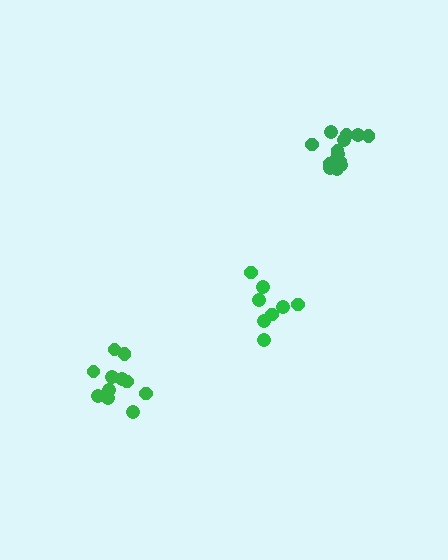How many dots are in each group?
Group 1: 8 dots, Group 2: 14 dots, Group 3: 11 dots (33 total).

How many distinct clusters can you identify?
There are 3 distinct clusters.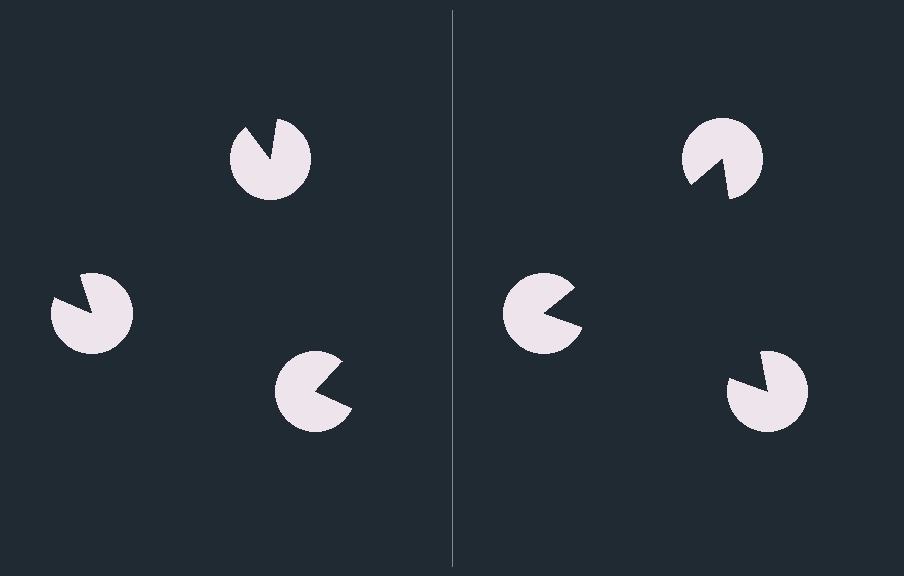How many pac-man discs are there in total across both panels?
6 — 3 on each side.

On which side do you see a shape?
An illusory triangle appears on the right side. On the left side the wedge cuts are rotated, so no coherent shape forms.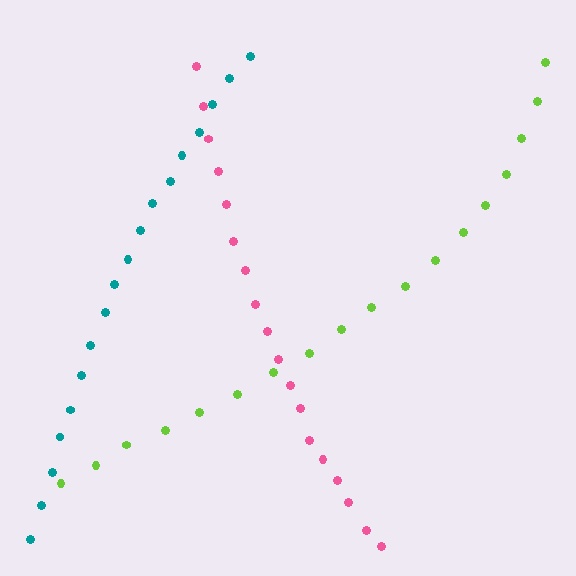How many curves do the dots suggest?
There are 3 distinct paths.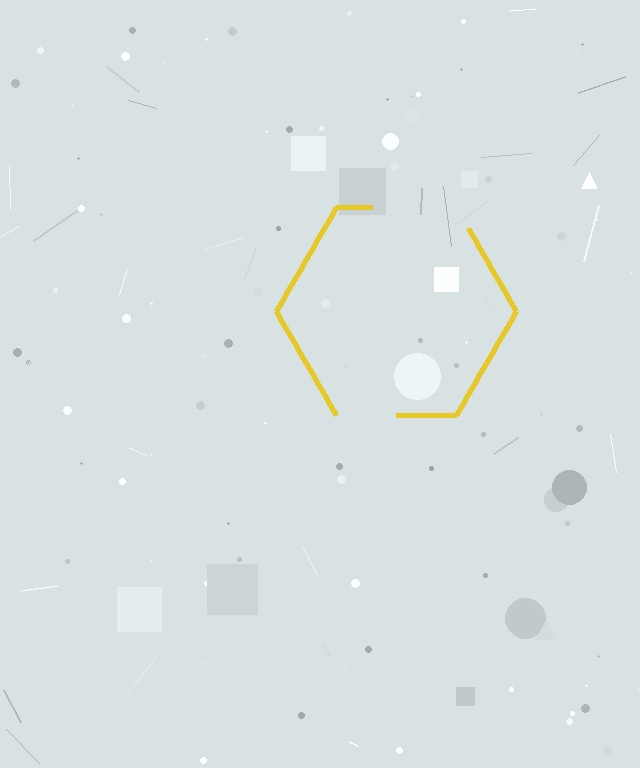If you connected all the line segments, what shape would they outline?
They would outline a hexagon.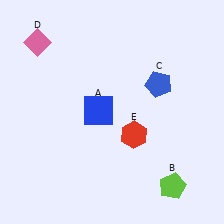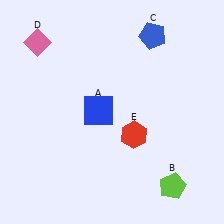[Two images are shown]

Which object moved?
The blue pentagon (C) moved up.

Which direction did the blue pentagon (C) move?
The blue pentagon (C) moved up.